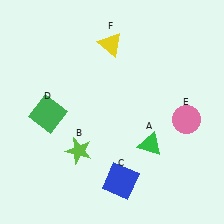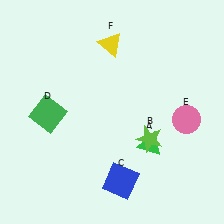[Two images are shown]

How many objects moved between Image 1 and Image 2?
1 object moved between the two images.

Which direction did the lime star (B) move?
The lime star (B) moved right.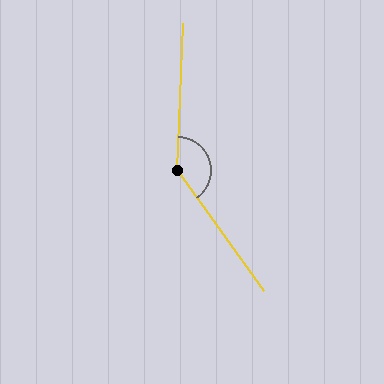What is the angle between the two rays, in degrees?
Approximately 142 degrees.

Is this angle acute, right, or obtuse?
It is obtuse.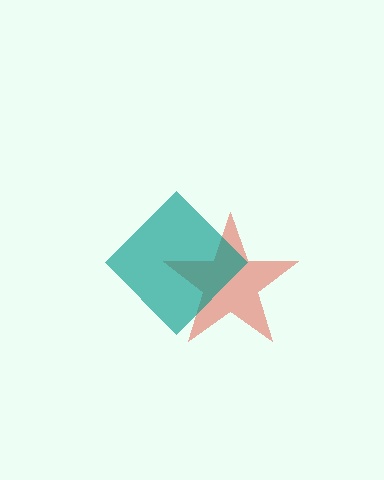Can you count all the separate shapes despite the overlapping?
Yes, there are 2 separate shapes.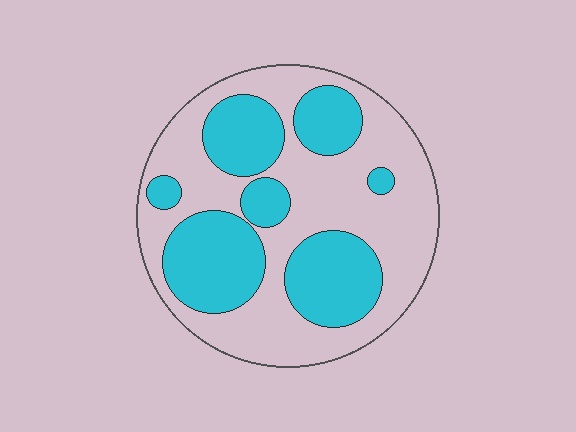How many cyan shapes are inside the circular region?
7.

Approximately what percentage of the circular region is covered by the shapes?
Approximately 40%.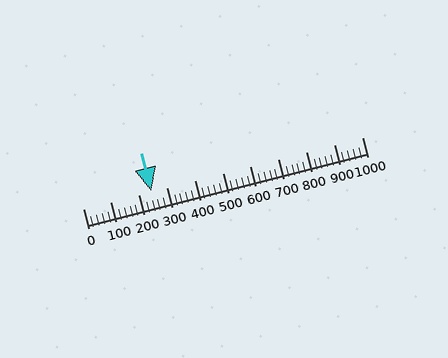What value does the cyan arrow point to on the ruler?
The cyan arrow points to approximately 243.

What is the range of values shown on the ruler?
The ruler shows values from 0 to 1000.